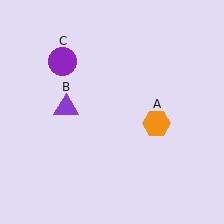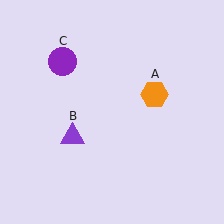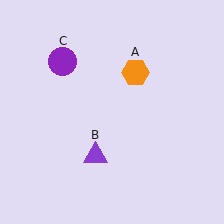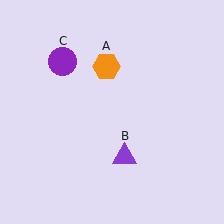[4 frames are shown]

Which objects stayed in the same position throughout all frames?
Purple circle (object C) remained stationary.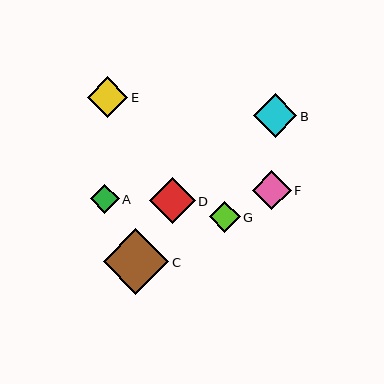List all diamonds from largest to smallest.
From largest to smallest: C, D, B, E, F, G, A.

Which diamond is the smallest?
Diamond A is the smallest with a size of approximately 29 pixels.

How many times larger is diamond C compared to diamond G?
Diamond C is approximately 2.1 times the size of diamond G.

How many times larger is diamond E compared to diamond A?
Diamond E is approximately 1.4 times the size of diamond A.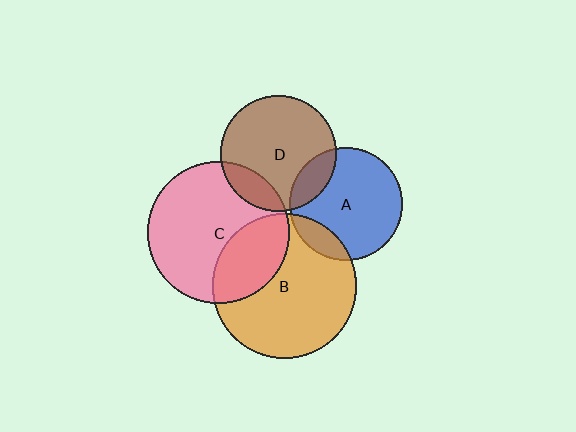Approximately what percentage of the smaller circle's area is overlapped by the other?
Approximately 15%.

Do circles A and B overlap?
Yes.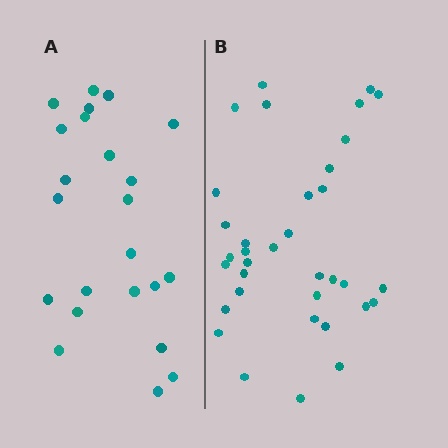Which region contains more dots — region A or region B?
Region B (the right region) has more dots.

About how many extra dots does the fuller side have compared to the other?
Region B has roughly 12 or so more dots than region A.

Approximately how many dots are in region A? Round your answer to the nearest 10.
About 20 dots. (The exact count is 23, which rounds to 20.)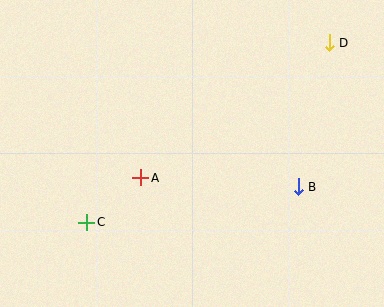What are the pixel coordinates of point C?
Point C is at (87, 222).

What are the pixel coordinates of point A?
Point A is at (141, 178).